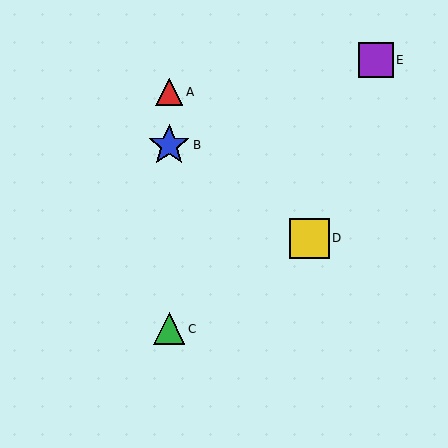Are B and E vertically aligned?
No, B is at x≈169 and E is at x≈376.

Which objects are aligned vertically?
Objects A, B, C are aligned vertically.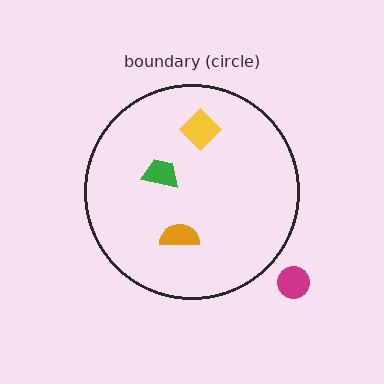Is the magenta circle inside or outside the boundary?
Outside.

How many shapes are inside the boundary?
3 inside, 1 outside.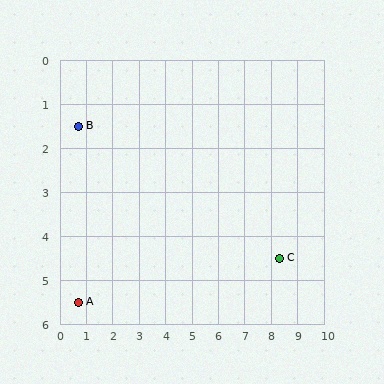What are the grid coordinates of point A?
Point A is at approximately (0.7, 5.5).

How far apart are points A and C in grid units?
Points A and C are about 7.7 grid units apart.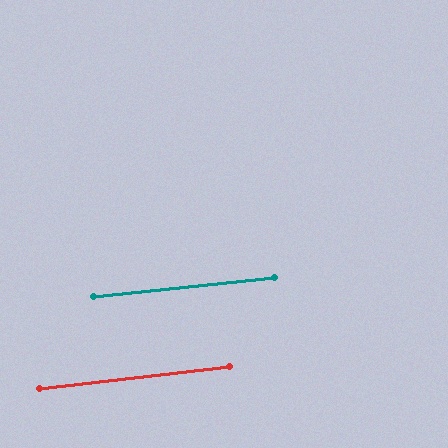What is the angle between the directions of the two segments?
Approximately 0 degrees.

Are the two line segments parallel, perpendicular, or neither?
Parallel — their directions differ by only 0.4°.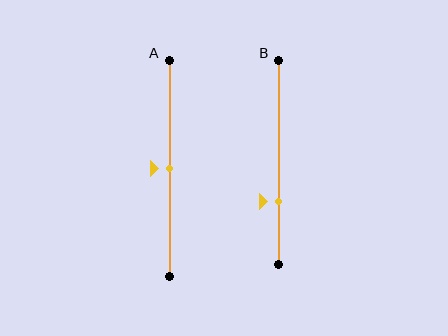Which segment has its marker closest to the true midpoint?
Segment A has its marker closest to the true midpoint.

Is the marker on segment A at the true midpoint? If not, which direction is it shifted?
Yes, the marker on segment A is at the true midpoint.